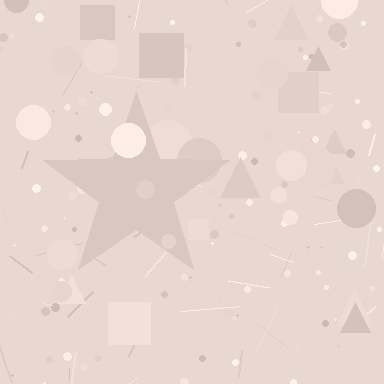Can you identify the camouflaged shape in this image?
The camouflaged shape is a star.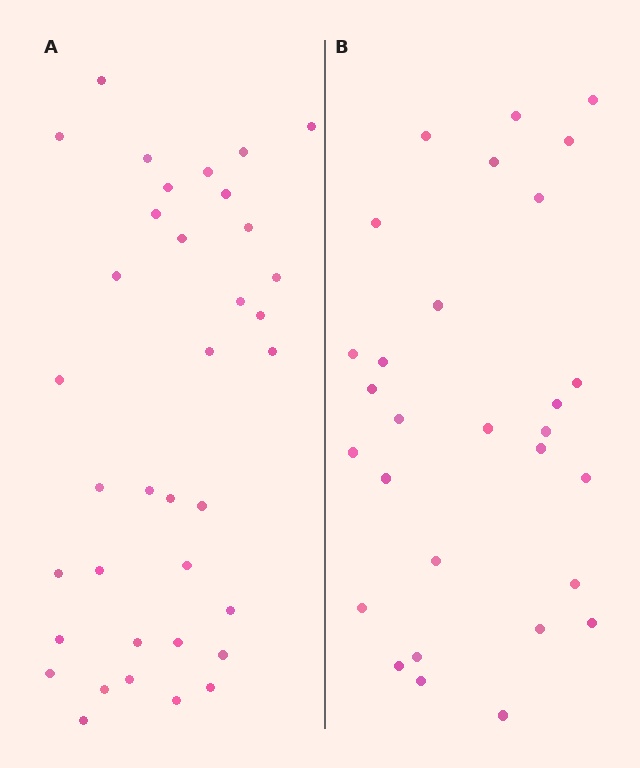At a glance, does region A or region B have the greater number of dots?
Region A (the left region) has more dots.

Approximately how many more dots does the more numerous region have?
Region A has roughly 8 or so more dots than region B.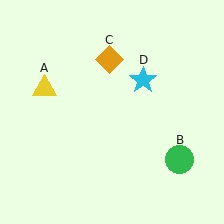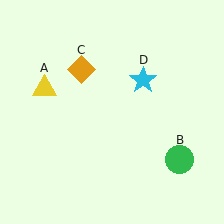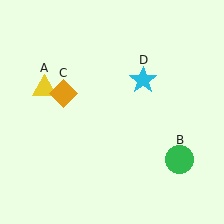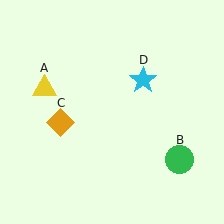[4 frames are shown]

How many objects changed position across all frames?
1 object changed position: orange diamond (object C).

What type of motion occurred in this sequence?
The orange diamond (object C) rotated counterclockwise around the center of the scene.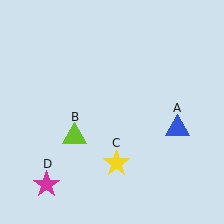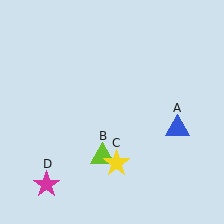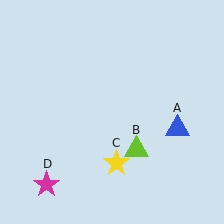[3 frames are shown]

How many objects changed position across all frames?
1 object changed position: lime triangle (object B).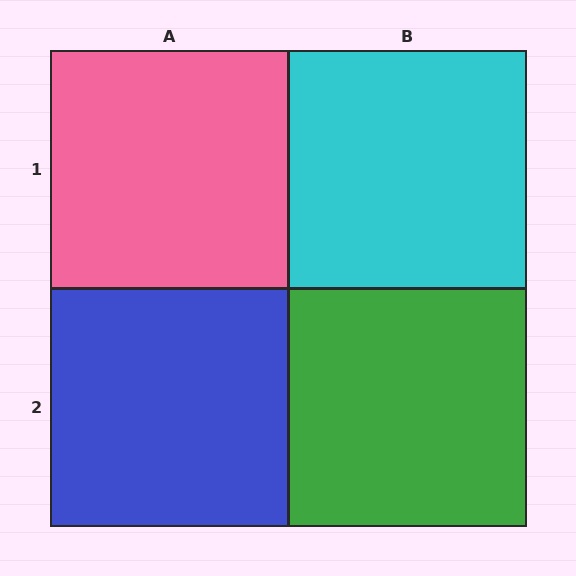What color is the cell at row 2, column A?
Blue.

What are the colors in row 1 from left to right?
Pink, cyan.